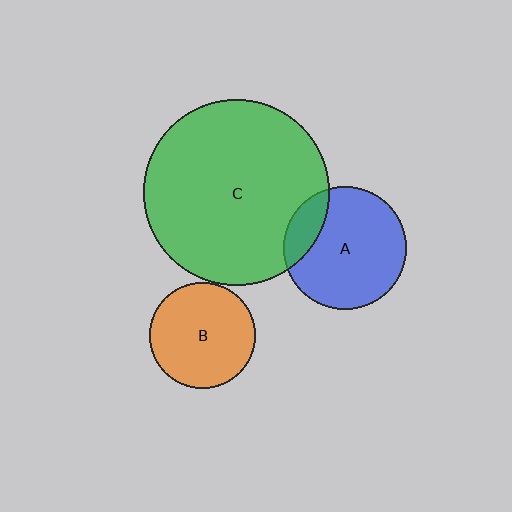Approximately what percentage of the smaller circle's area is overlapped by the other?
Approximately 20%.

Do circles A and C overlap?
Yes.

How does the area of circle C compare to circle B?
Approximately 3.1 times.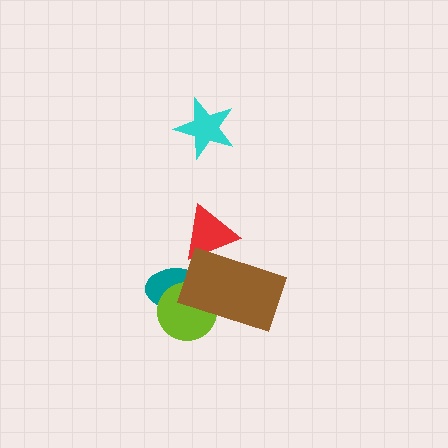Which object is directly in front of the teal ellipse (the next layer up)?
The lime circle is directly in front of the teal ellipse.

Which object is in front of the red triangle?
The brown rectangle is in front of the red triangle.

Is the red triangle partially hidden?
Yes, it is partially covered by another shape.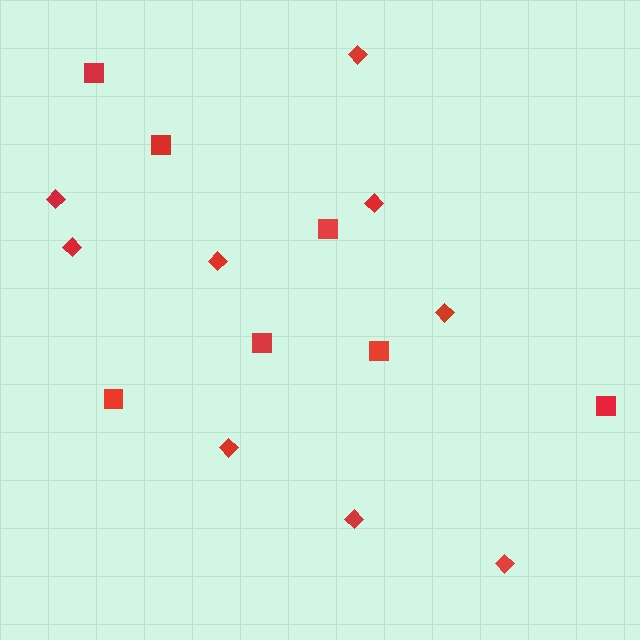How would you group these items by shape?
There are 2 groups: one group of diamonds (9) and one group of squares (7).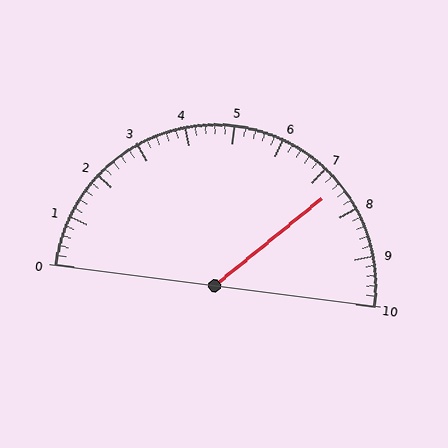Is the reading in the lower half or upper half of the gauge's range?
The reading is in the upper half of the range (0 to 10).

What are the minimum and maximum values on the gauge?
The gauge ranges from 0 to 10.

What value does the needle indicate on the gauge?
The needle indicates approximately 7.4.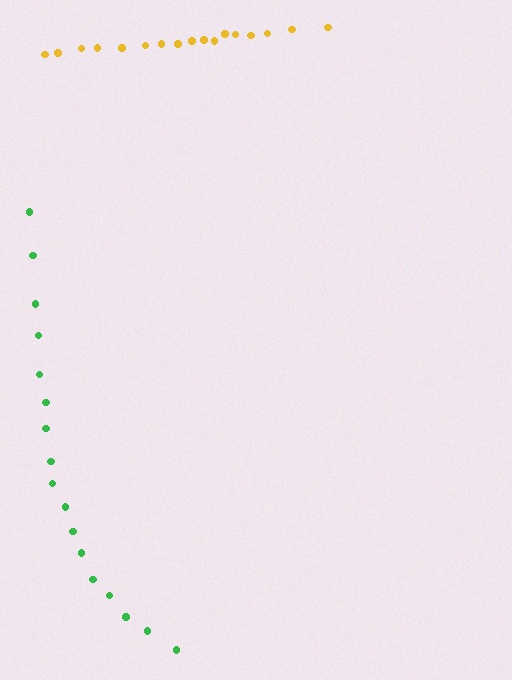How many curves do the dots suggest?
There are 2 distinct paths.